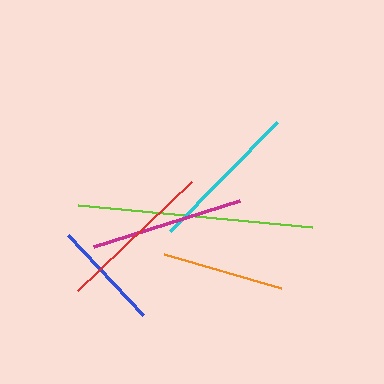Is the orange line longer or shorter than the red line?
The red line is longer than the orange line.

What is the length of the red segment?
The red segment is approximately 158 pixels long.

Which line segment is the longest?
The lime line is the longest at approximately 235 pixels.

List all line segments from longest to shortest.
From longest to shortest: lime, red, magenta, cyan, orange, blue.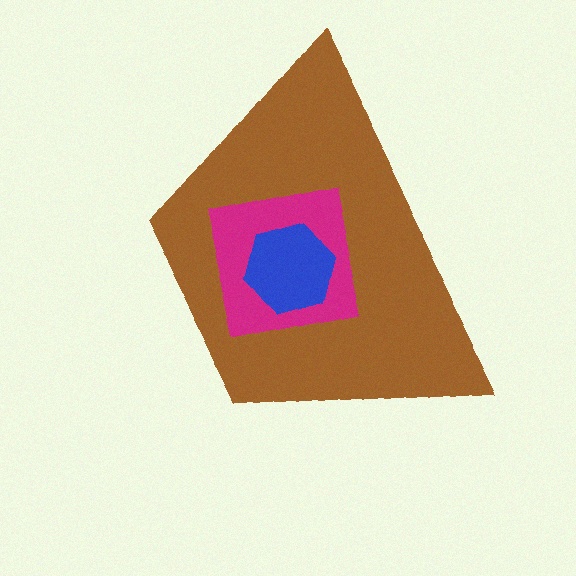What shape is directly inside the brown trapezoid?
The magenta square.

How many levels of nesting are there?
3.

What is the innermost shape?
The blue hexagon.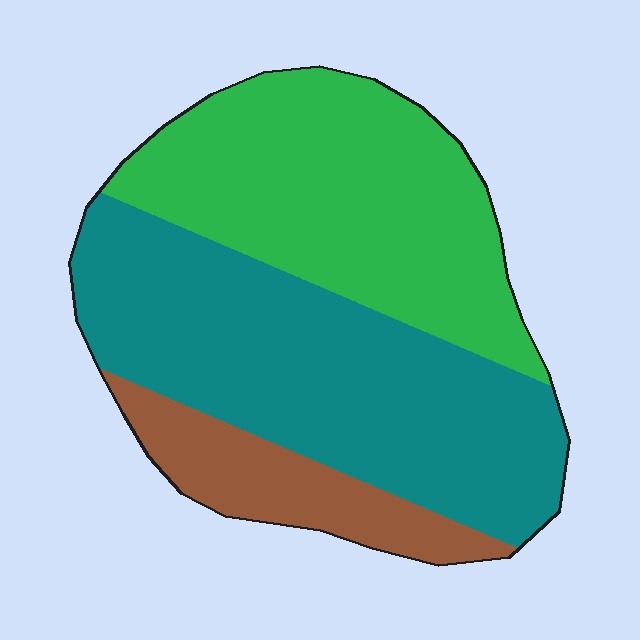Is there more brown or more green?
Green.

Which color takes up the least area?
Brown, at roughly 15%.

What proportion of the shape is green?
Green takes up about two fifths (2/5) of the shape.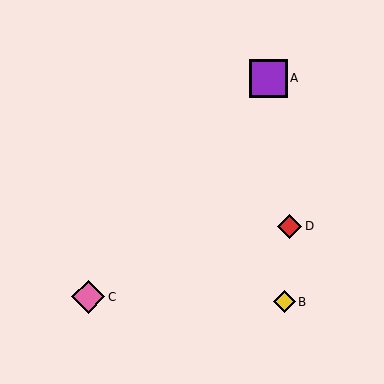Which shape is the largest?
The purple square (labeled A) is the largest.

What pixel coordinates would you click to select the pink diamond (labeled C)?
Click at (88, 297) to select the pink diamond C.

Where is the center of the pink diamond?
The center of the pink diamond is at (88, 297).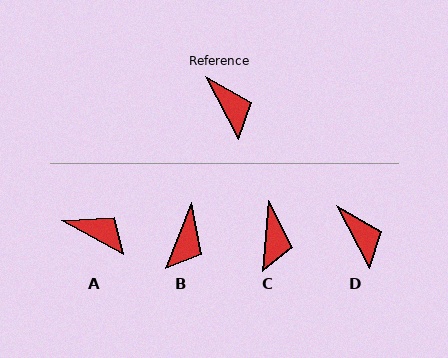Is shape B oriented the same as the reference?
No, it is off by about 50 degrees.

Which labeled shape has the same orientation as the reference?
D.